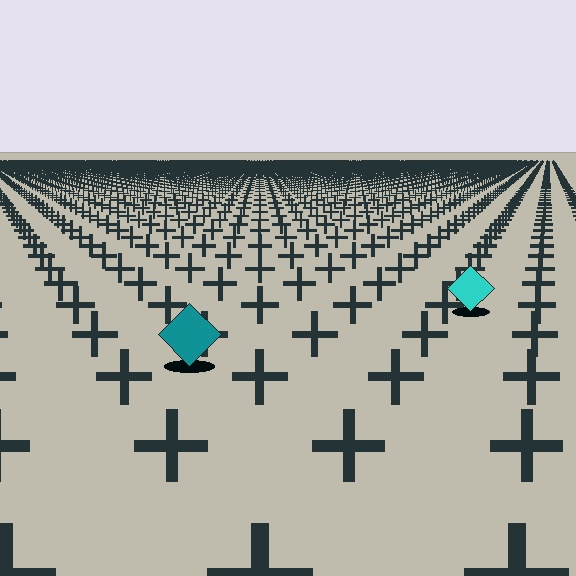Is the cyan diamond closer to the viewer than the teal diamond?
No. The teal diamond is closer — you can tell from the texture gradient: the ground texture is coarser near it.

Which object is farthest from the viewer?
The cyan diamond is farthest from the viewer. It appears smaller and the ground texture around it is denser.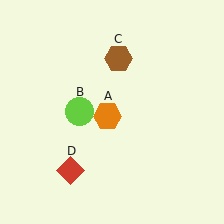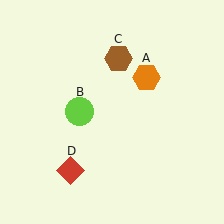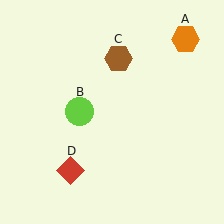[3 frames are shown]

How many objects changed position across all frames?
1 object changed position: orange hexagon (object A).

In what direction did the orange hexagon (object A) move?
The orange hexagon (object A) moved up and to the right.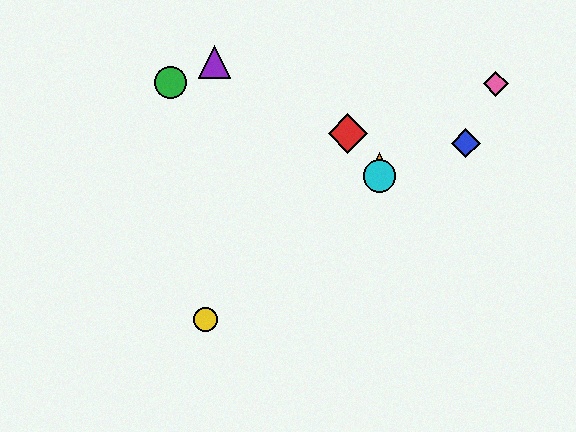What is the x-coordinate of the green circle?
The green circle is at x≈170.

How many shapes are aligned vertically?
2 shapes (the orange triangle, the cyan circle) are aligned vertically.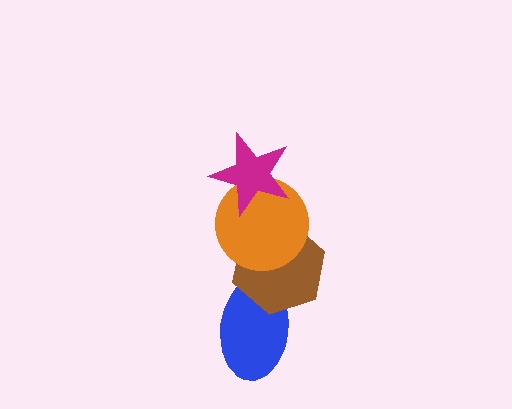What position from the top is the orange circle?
The orange circle is 2nd from the top.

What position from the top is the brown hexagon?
The brown hexagon is 3rd from the top.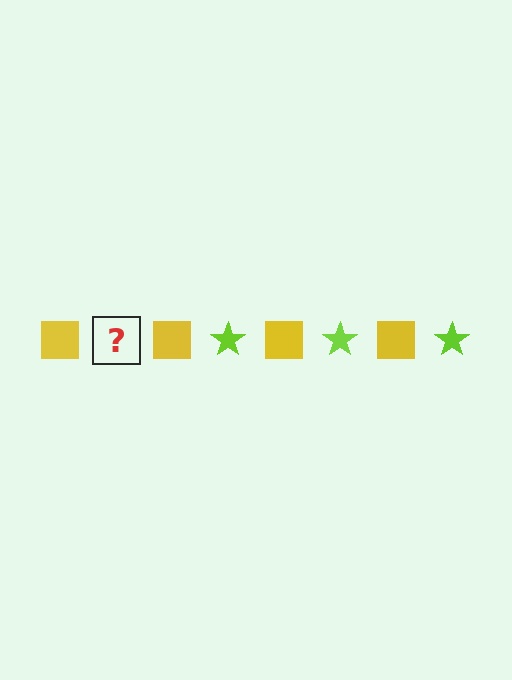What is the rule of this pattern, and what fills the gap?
The rule is that the pattern alternates between yellow square and lime star. The gap should be filled with a lime star.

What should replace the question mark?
The question mark should be replaced with a lime star.